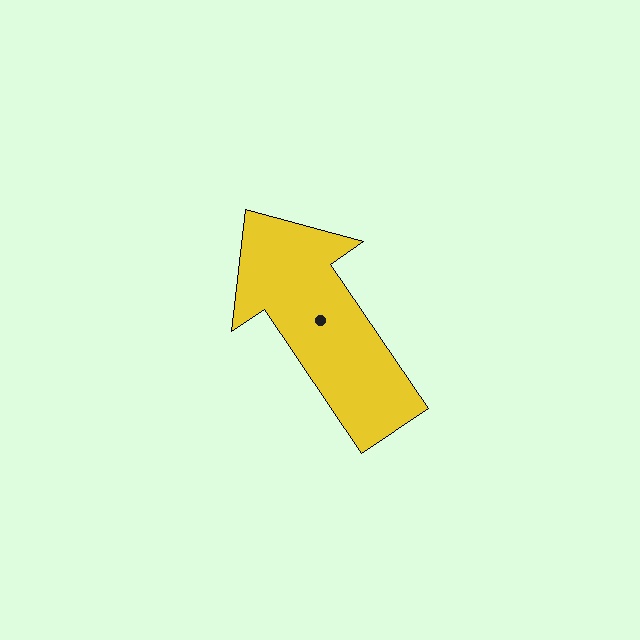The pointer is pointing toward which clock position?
Roughly 11 o'clock.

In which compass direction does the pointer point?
Northwest.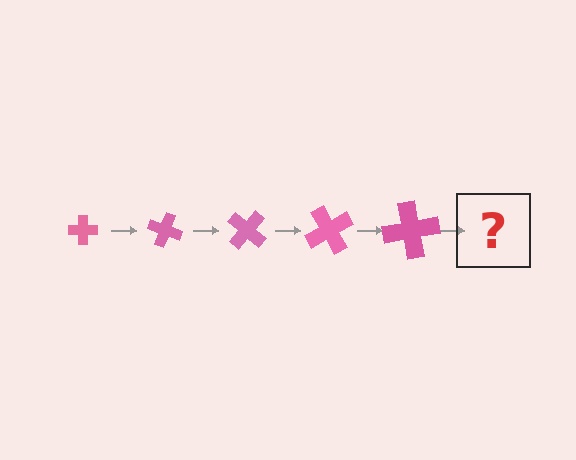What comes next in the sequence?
The next element should be a cross, larger than the previous one and rotated 100 degrees from the start.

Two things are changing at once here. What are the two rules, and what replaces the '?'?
The two rules are that the cross grows larger each step and it rotates 20 degrees each step. The '?' should be a cross, larger than the previous one and rotated 100 degrees from the start.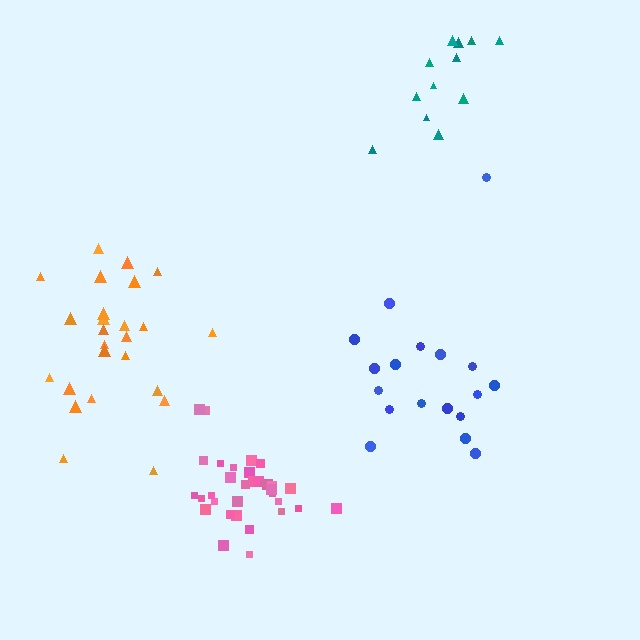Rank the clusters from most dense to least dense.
pink, orange, blue, teal.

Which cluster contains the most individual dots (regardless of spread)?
Pink (34).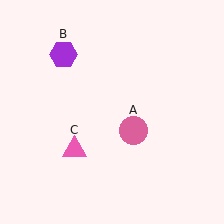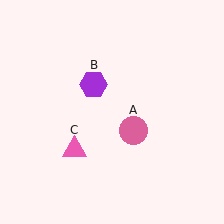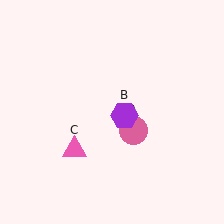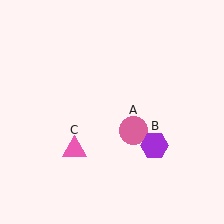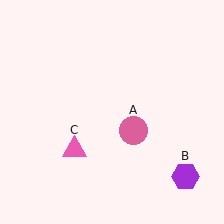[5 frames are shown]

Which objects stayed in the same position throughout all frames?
Pink circle (object A) and pink triangle (object C) remained stationary.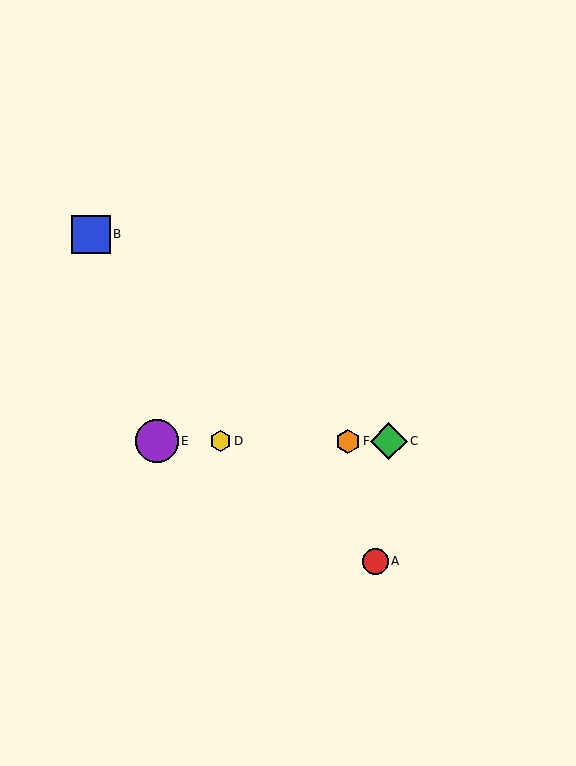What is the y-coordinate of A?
Object A is at y≈561.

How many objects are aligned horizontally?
4 objects (C, D, E, F) are aligned horizontally.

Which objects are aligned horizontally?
Objects C, D, E, F are aligned horizontally.